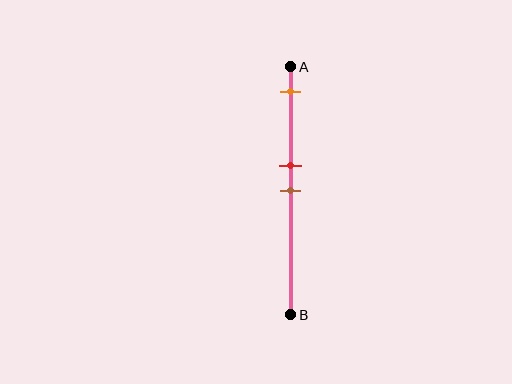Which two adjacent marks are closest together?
The red and brown marks are the closest adjacent pair.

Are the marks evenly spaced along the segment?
No, the marks are not evenly spaced.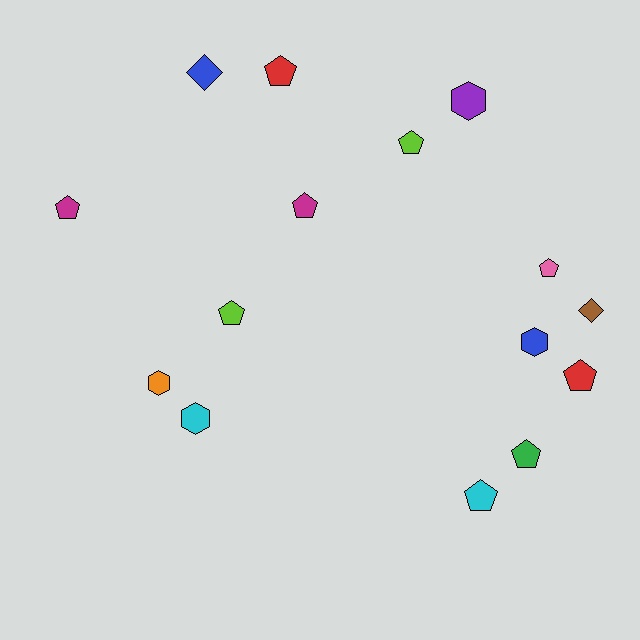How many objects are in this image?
There are 15 objects.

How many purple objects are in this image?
There is 1 purple object.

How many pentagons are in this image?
There are 9 pentagons.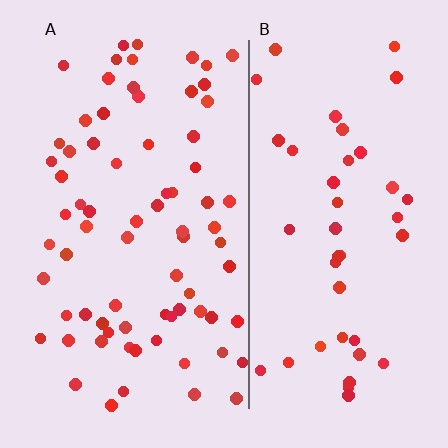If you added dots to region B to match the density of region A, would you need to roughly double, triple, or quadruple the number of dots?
Approximately double.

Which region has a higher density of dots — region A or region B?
A (the left).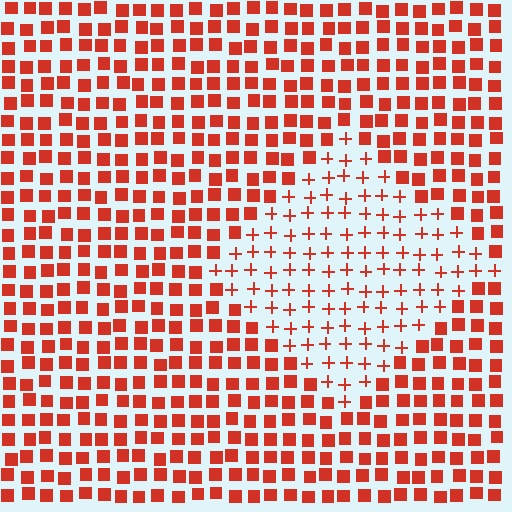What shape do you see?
I see a diamond.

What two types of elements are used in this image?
The image uses plus signs inside the diamond region and squares outside it.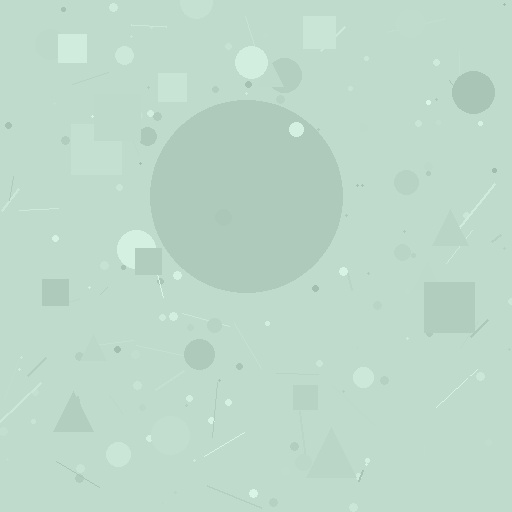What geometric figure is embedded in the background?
A circle is embedded in the background.